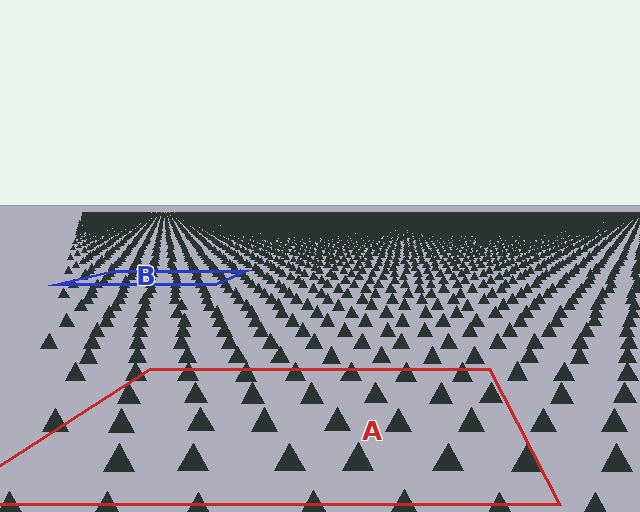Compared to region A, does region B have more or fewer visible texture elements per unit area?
Region B has more texture elements per unit area — they are packed more densely because it is farther away.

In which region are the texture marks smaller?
The texture marks are smaller in region B, because it is farther away.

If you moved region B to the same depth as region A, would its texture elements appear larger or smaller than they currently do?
They would appear larger. At a closer depth, the same texture elements are projected at a bigger on-screen size.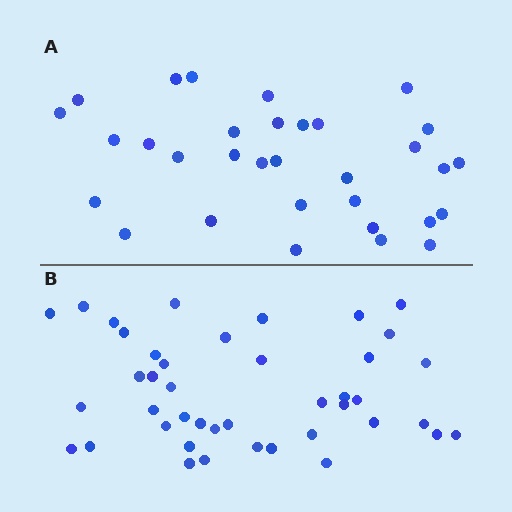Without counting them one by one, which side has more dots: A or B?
Region B (the bottom region) has more dots.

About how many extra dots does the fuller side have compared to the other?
Region B has roughly 10 or so more dots than region A.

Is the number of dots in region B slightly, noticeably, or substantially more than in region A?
Region B has noticeably more, but not dramatically so. The ratio is roughly 1.3 to 1.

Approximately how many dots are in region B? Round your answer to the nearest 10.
About 40 dots. (The exact count is 42, which rounds to 40.)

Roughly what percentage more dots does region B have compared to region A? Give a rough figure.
About 30% more.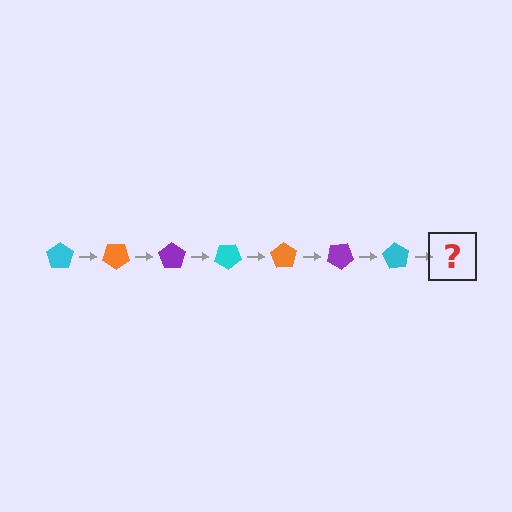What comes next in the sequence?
The next element should be an orange pentagon, rotated 245 degrees from the start.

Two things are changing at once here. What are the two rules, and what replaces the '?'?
The two rules are that it rotates 35 degrees each step and the color cycles through cyan, orange, and purple. The '?' should be an orange pentagon, rotated 245 degrees from the start.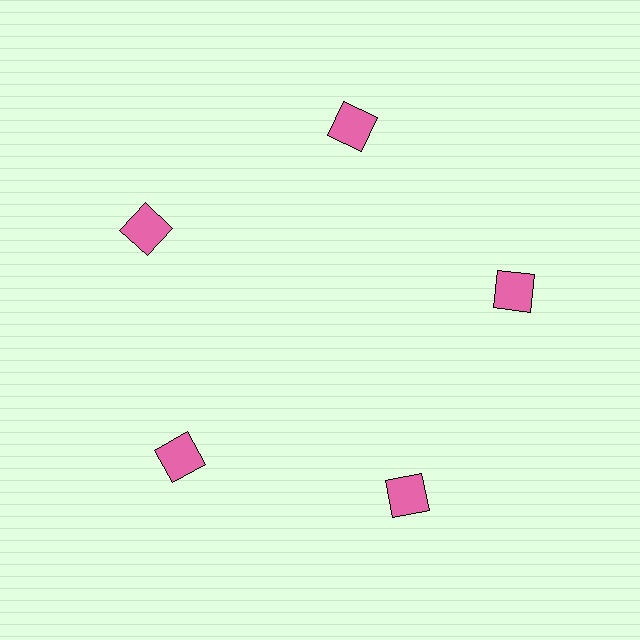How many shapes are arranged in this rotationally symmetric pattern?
There are 5 shapes, arranged in 5 groups of 1.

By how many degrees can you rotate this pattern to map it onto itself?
The pattern maps onto itself every 72 degrees of rotation.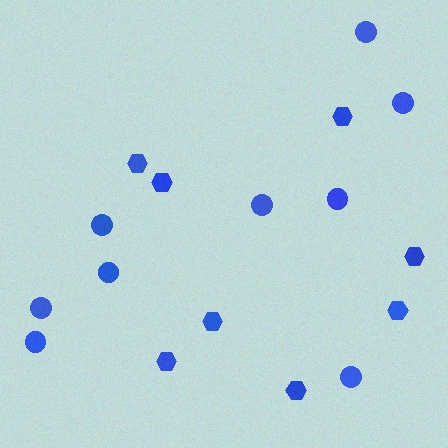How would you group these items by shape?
There are 2 groups: one group of hexagons (8) and one group of circles (9).